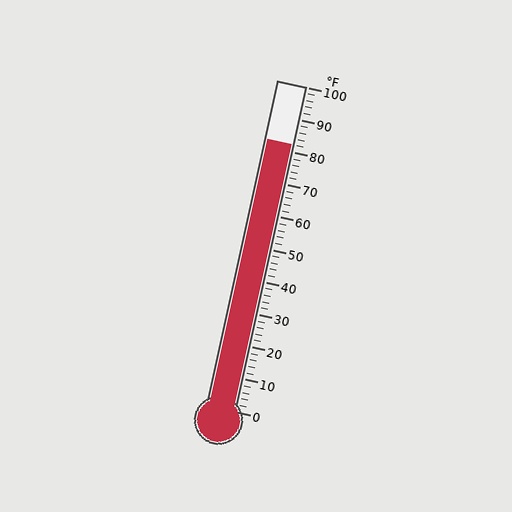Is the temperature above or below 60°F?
The temperature is above 60°F.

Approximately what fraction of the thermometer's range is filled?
The thermometer is filled to approximately 80% of its range.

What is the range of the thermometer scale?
The thermometer scale ranges from 0°F to 100°F.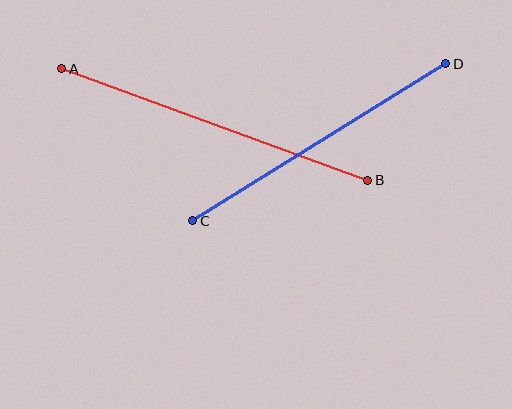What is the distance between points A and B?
The distance is approximately 326 pixels.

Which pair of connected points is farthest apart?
Points A and B are farthest apart.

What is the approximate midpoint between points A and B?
The midpoint is at approximately (215, 125) pixels.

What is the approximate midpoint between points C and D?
The midpoint is at approximately (319, 142) pixels.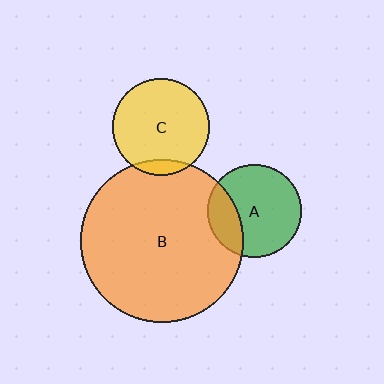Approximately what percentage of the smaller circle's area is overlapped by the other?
Approximately 10%.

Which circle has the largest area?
Circle B (orange).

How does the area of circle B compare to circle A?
Approximately 3.0 times.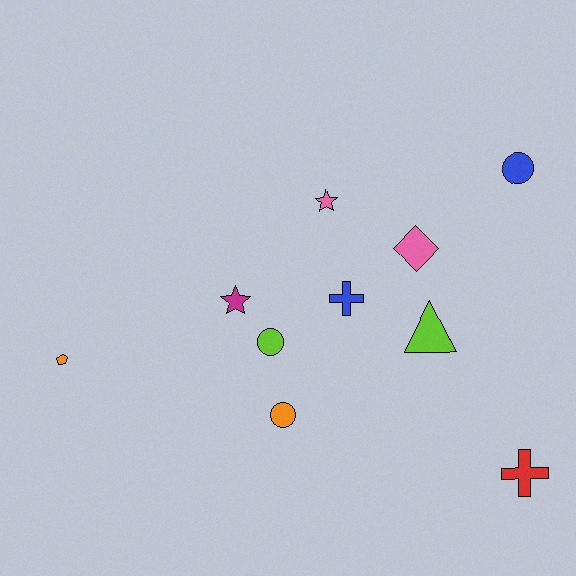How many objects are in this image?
There are 10 objects.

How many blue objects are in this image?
There are 2 blue objects.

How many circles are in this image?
There are 3 circles.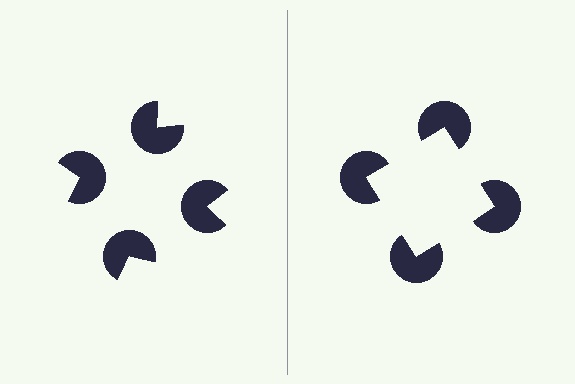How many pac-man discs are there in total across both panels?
8 — 4 on each side.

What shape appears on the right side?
An illusory square.